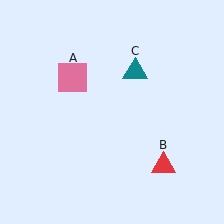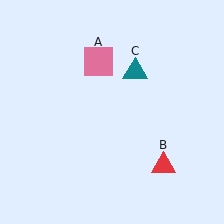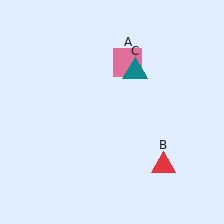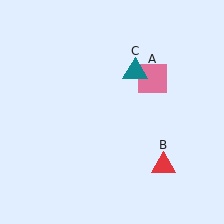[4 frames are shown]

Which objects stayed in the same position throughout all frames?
Red triangle (object B) and teal triangle (object C) remained stationary.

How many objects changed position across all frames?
1 object changed position: pink square (object A).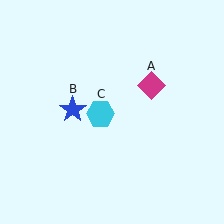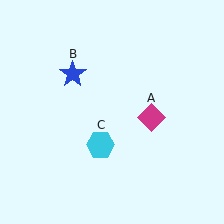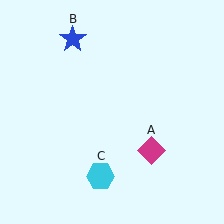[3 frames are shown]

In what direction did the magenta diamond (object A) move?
The magenta diamond (object A) moved down.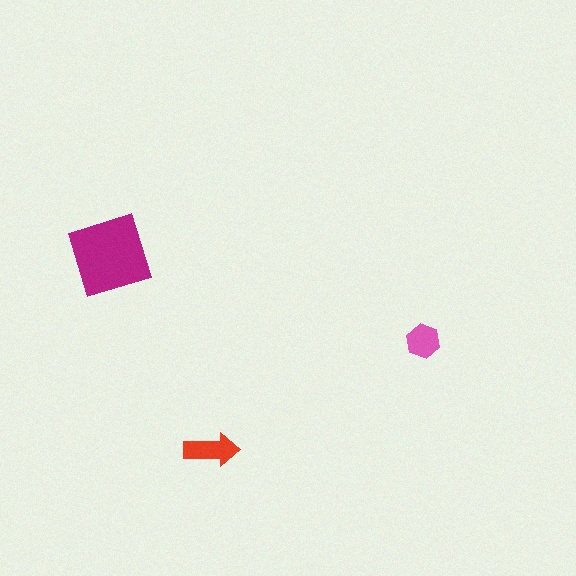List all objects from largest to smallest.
The magenta diamond, the red arrow, the pink hexagon.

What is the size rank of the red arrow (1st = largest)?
2nd.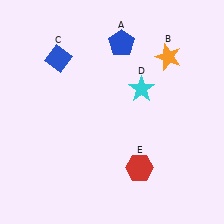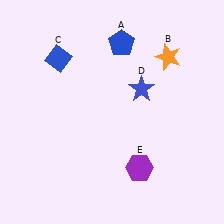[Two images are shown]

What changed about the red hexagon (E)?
In Image 1, E is red. In Image 2, it changed to purple.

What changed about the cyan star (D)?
In Image 1, D is cyan. In Image 2, it changed to blue.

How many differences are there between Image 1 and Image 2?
There are 2 differences between the two images.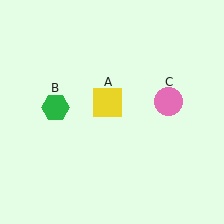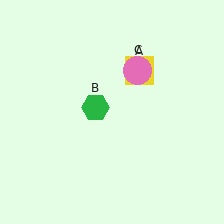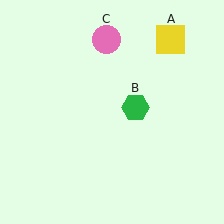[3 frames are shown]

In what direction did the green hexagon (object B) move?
The green hexagon (object B) moved right.